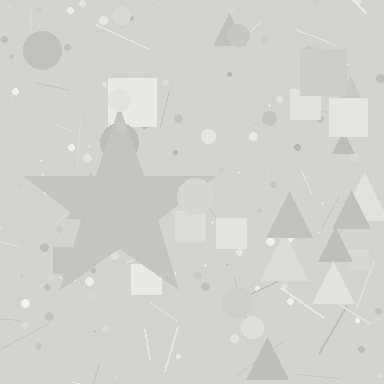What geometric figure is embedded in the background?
A star is embedded in the background.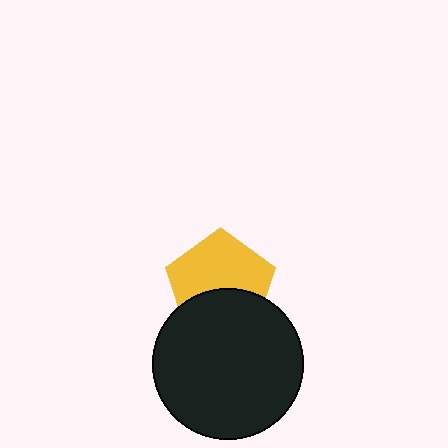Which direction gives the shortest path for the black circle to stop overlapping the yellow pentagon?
Moving down gives the shortest separation.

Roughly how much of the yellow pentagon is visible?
About half of it is visible (roughly 61%).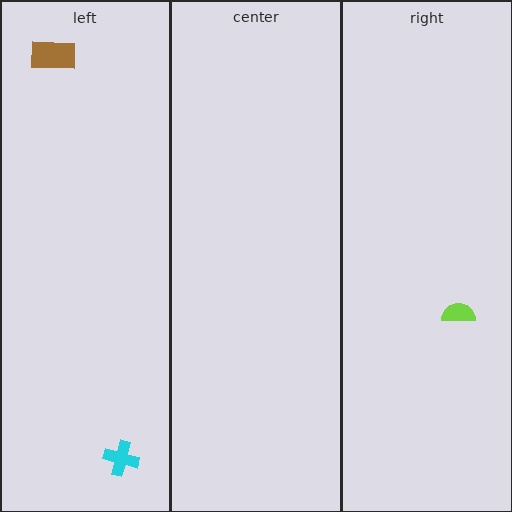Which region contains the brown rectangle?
The left region.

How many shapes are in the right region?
1.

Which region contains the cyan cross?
The left region.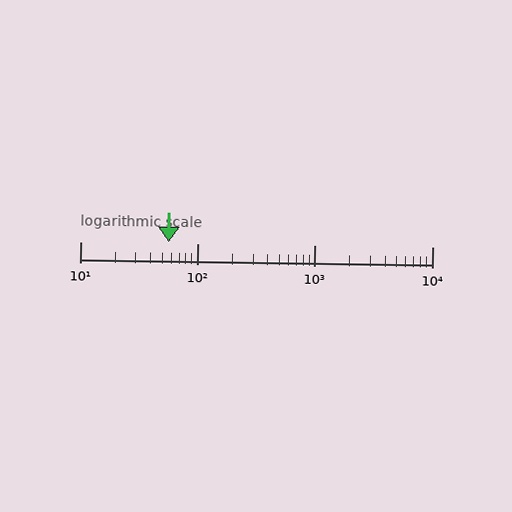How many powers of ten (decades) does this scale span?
The scale spans 3 decades, from 10 to 10000.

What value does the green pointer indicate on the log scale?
The pointer indicates approximately 57.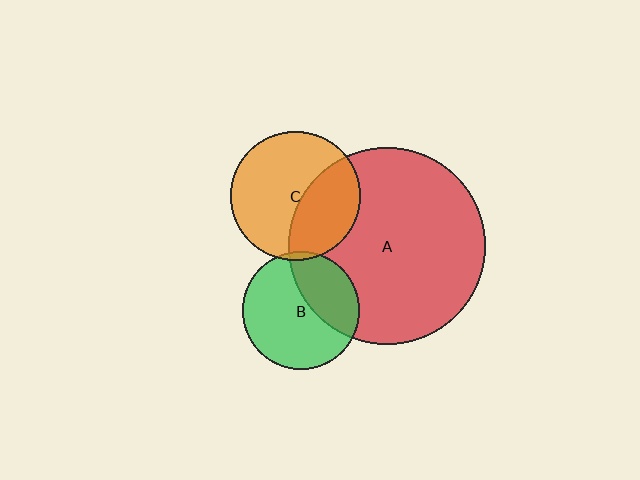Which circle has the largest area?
Circle A (red).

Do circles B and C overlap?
Yes.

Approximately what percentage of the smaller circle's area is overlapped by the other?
Approximately 5%.